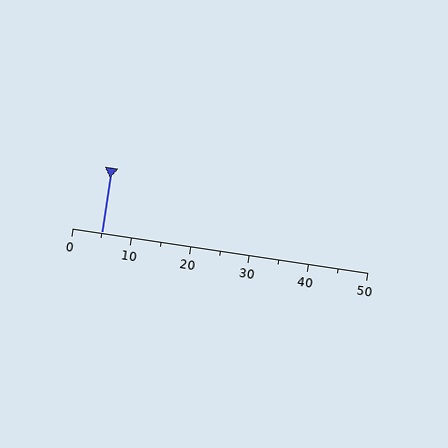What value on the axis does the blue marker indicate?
The marker indicates approximately 5.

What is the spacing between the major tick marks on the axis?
The major ticks are spaced 10 apart.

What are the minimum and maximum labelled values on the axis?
The axis runs from 0 to 50.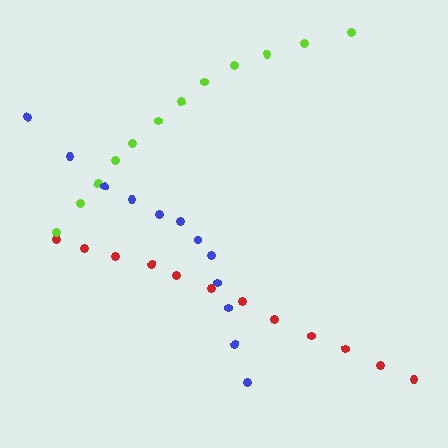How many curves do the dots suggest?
There are 3 distinct paths.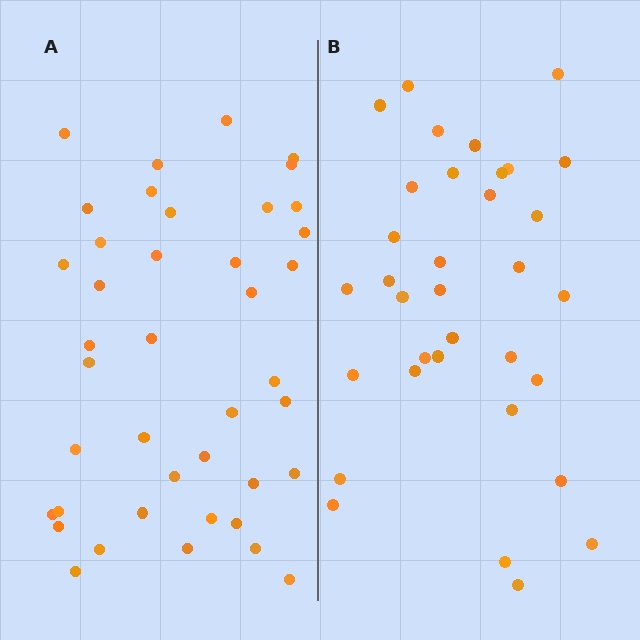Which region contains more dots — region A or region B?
Region A (the left region) has more dots.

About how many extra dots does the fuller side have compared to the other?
Region A has roughly 8 or so more dots than region B.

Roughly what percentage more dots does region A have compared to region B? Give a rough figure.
About 20% more.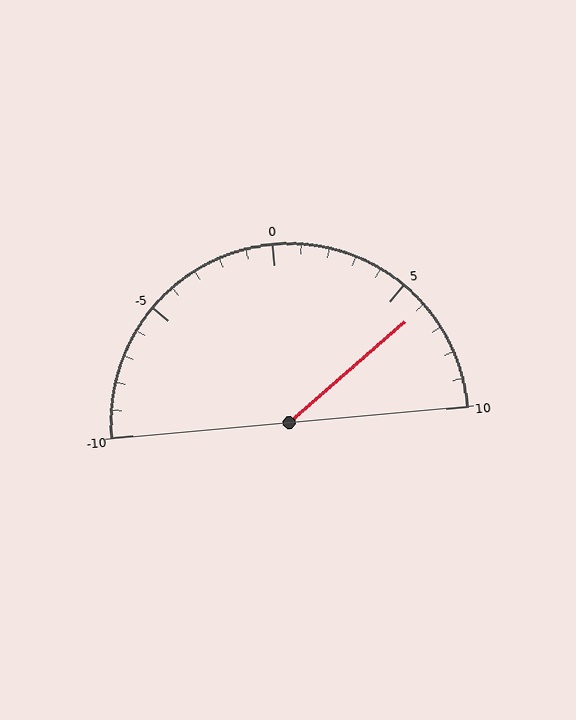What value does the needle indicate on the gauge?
The needle indicates approximately 6.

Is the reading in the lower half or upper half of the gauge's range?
The reading is in the upper half of the range (-10 to 10).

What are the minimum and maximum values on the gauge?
The gauge ranges from -10 to 10.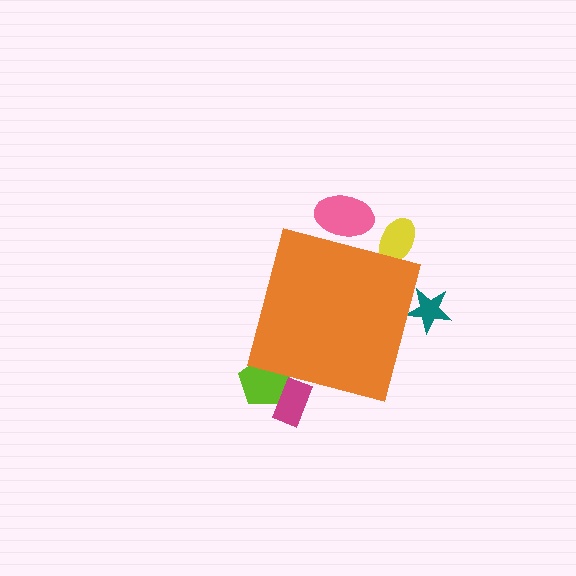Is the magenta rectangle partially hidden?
Yes, the magenta rectangle is partially hidden behind the orange square.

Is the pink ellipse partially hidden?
Yes, the pink ellipse is partially hidden behind the orange square.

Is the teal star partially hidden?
Yes, the teal star is partially hidden behind the orange square.